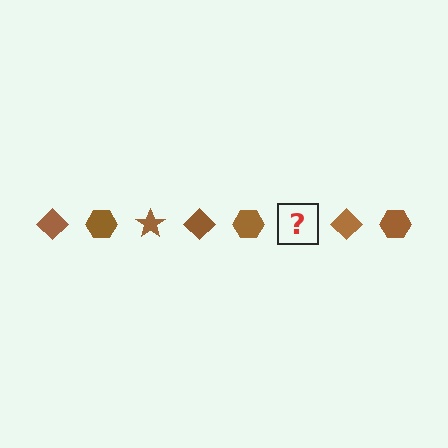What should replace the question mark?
The question mark should be replaced with a brown star.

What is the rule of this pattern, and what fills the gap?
The rule is that the pattern cycles through diamond, hexagon, star shapes in brown. The gap should be filled with a brown star.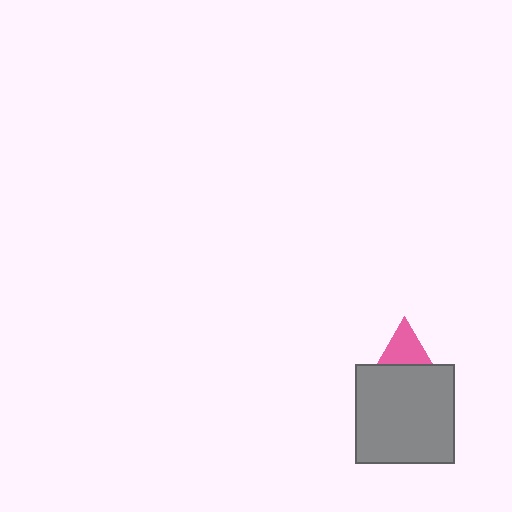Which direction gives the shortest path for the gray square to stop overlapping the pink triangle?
Moving down gives the shortest separation.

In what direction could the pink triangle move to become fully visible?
The pink triangle could move up. That would shift it out from behind the gray square entirely.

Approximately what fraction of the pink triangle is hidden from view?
Roughly 60% of the pink triangle is hidden behind the gray square.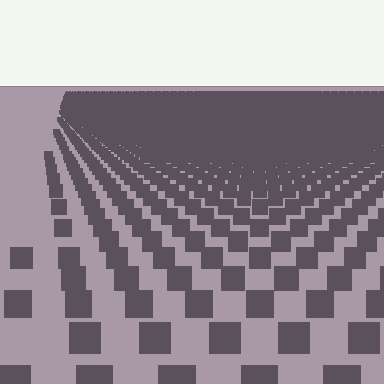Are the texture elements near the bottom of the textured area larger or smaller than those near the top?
Larger. Near the bottom, elements are closer to the viewer and appear at a bigger on-screen size.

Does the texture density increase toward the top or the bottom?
Density increases toward the top.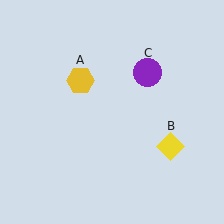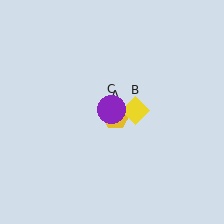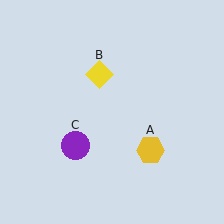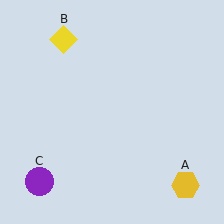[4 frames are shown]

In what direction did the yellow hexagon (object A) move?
The yellow hexagon (object A) moved down and to the right.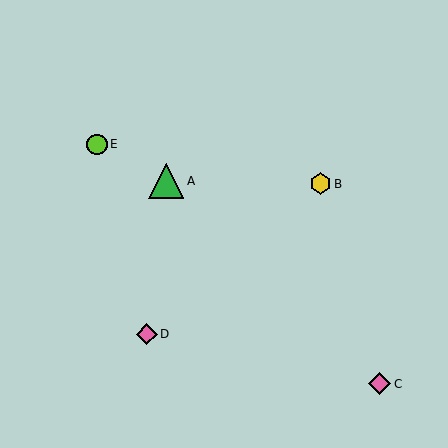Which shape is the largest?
The green triangle (labeled A) is the largest.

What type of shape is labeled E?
Shape E is a lime circle.